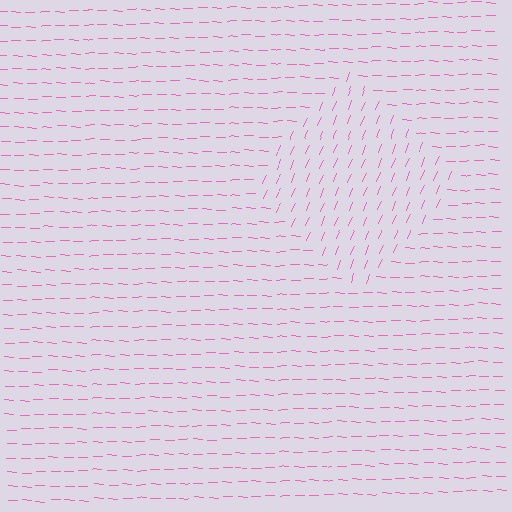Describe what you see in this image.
The image is filled with small pink line segments. A diamond region in the image has lines oriented differently from the surrounding lines, creating a visible texture boundary.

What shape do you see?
I see a diamond.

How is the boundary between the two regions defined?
The boundary is defined purely by a change in line orientation (approximately 70 degrees difference). All lines are the same color and thickness.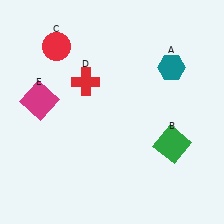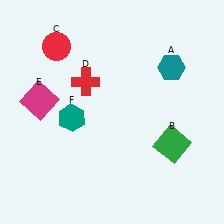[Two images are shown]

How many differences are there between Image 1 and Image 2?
There is 1 difference between the two images.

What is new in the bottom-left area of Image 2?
A teal hexagon (F) was added in the bottom-left area of Image 2.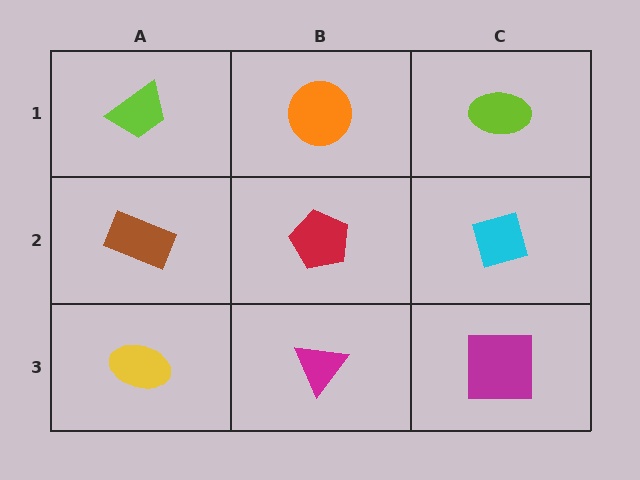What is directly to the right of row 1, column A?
An orange circle.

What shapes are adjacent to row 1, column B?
A red pentagon (row 2, column B), a lime trapezoid (row 1, column A), a lime ellipse (row 1, column C).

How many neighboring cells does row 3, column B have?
3.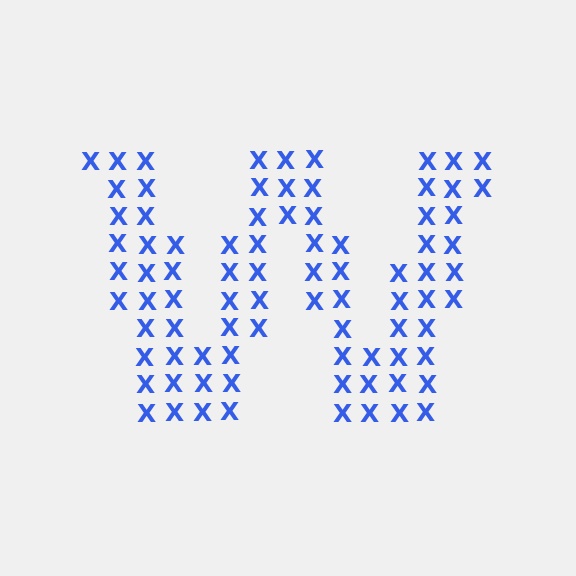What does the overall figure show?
The overall figure shows the letter W.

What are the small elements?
The small elements are letter X's.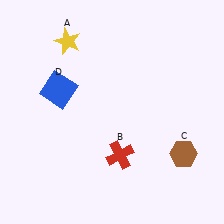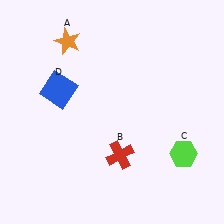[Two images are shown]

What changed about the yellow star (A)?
In Image 1, A is yellow. In Image 2, it changed to orange.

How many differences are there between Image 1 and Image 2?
There are 2 differences between the two images.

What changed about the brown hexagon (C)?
In Image 1, C is brown. In Image 2, it changed to lime.